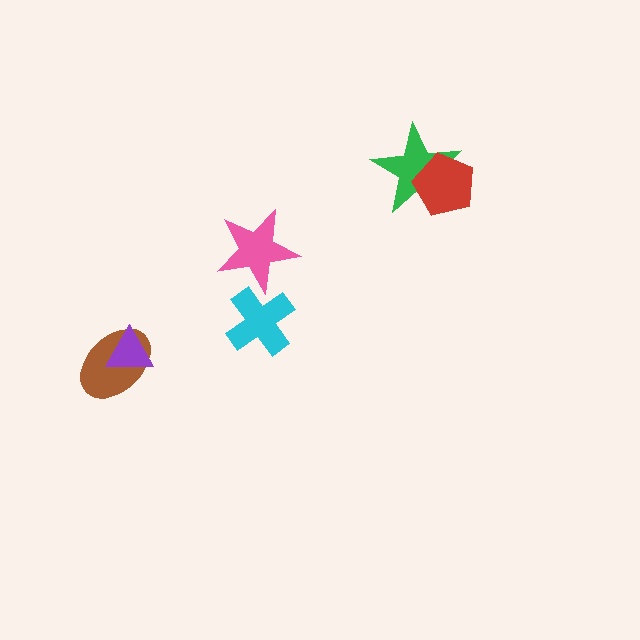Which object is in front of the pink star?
The cyan cross is in front of the pink star.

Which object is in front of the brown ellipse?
The purple triangle is in front of the brown ellipse.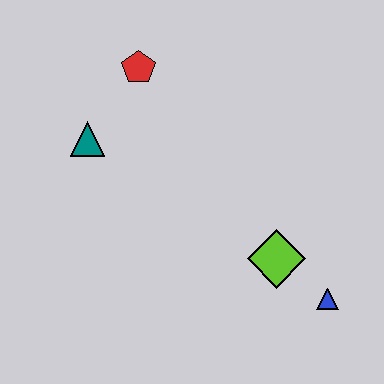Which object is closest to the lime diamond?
The blue triangle is closest to the lime diamond.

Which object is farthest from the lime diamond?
The red pentagon is farthest from the lime diamond.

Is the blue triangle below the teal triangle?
Yes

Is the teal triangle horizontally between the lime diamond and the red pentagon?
No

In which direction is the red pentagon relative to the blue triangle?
The red pentagon is above the blue triangle.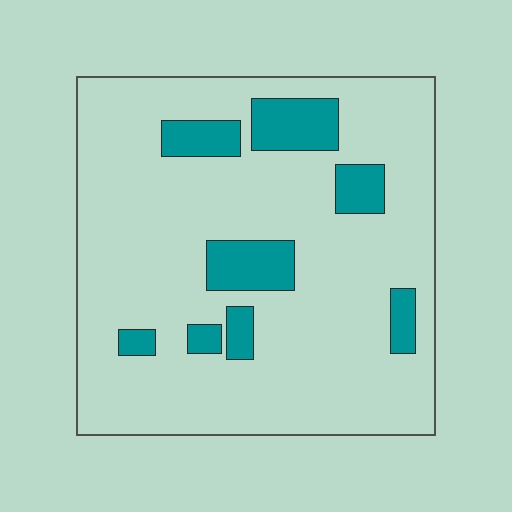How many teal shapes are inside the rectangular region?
8.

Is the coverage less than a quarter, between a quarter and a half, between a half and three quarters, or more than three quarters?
Less than a quarter.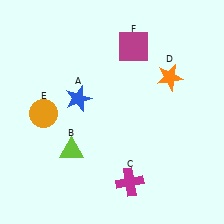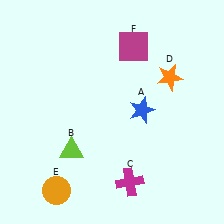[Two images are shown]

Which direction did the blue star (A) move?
The blue star (A) moved right.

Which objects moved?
The objects that moved are: the blue star (A), the orange circle (E).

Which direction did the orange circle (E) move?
The orange circle (E) moved down.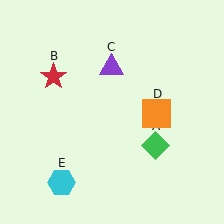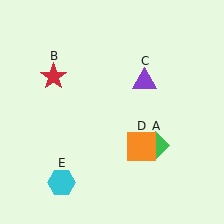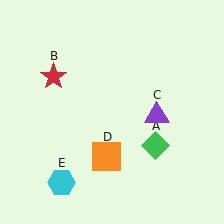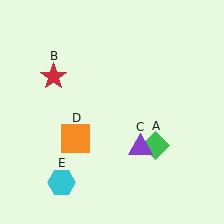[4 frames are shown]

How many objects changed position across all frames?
2 objects changed position: purple triangle (object C), orange square (object D).